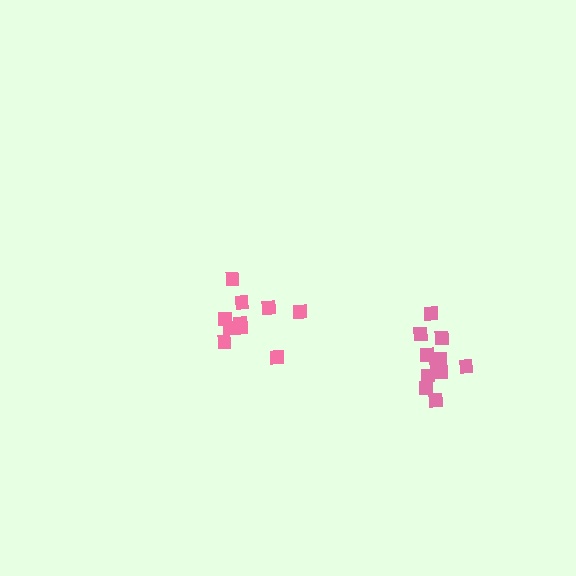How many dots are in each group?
Group 1: 10 dots, Group 2: 11 dots (21 total).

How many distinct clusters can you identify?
There are 2 distinct clusters.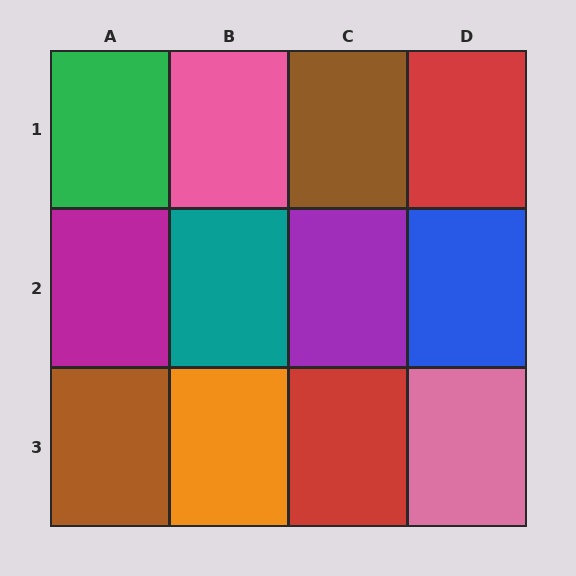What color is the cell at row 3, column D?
Pink.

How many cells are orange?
1 cell is orange.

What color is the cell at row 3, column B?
Orange.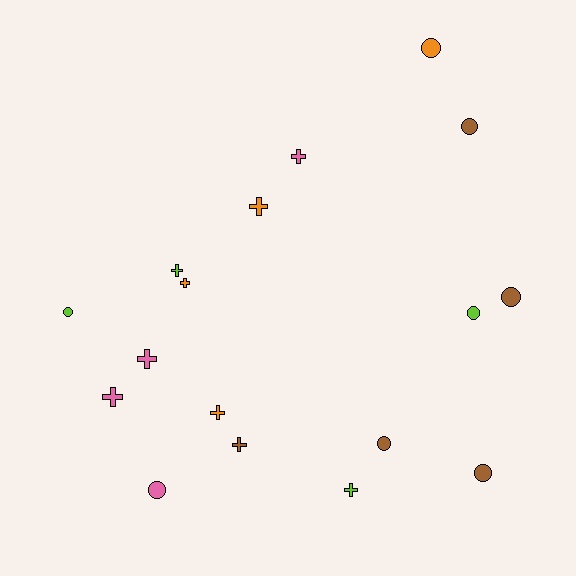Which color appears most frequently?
Brown, with 5 objects.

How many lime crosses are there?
There are 2 lime crosses.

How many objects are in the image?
There are 17 objects.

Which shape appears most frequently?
Cross, with 9 objects.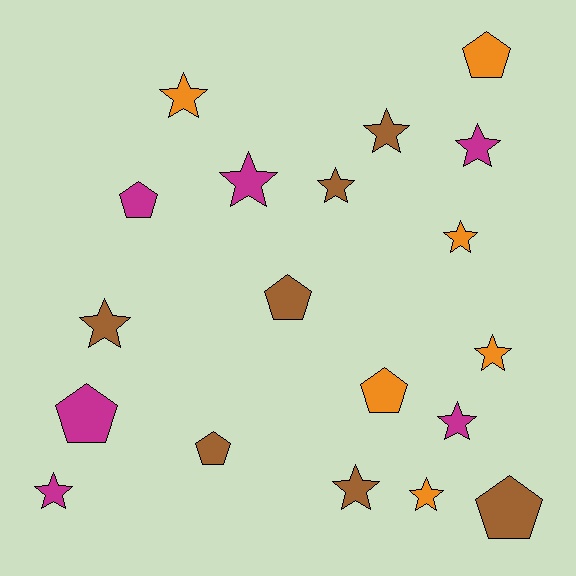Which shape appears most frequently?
Star, with 12 objects.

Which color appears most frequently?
Brown, with 7 objects.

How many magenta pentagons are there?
There are 2 magenta pentagons.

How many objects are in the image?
There are 19 objects.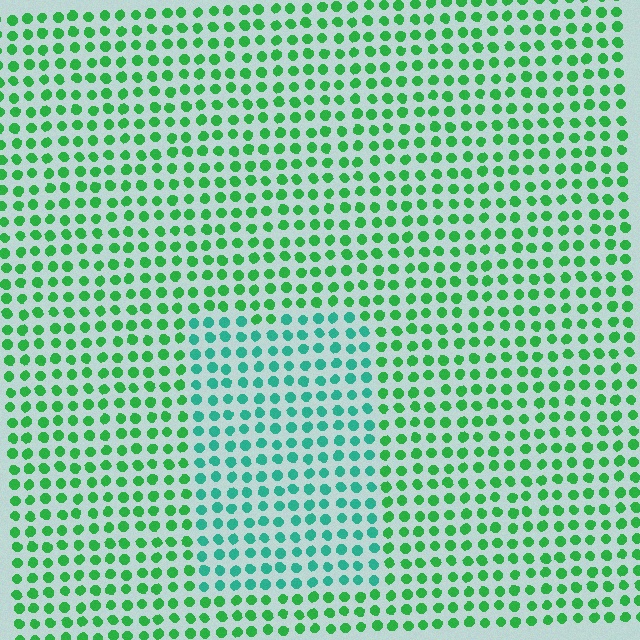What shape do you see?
I see a rectangle.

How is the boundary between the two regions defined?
The boundary is defined purely by a slight shift in hue (about 34 degrees). Spacing, size, and orientation are identical on both sides.